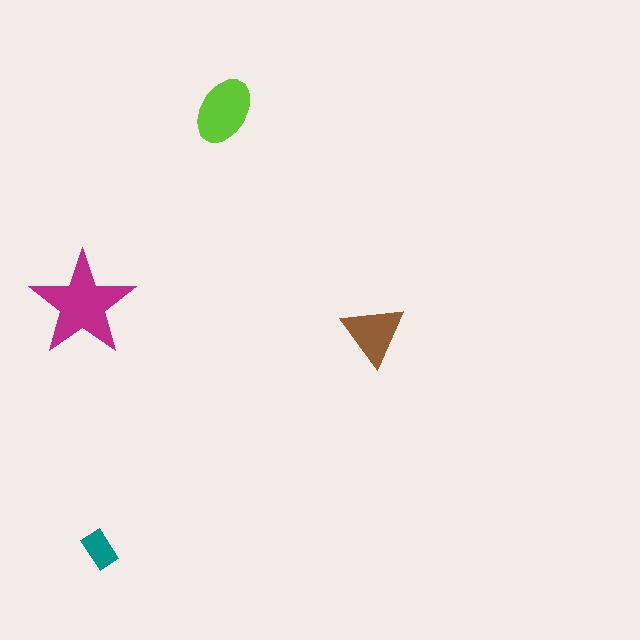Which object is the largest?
The magenta star.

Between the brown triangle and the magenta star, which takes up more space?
The magenta star.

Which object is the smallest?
The teal rectangle.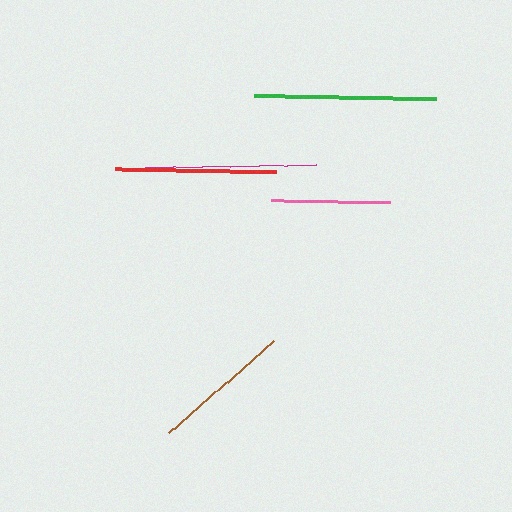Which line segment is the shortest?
The pink line is the shortest at approximately 119 pixels.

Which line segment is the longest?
The magenta line is the longest at approximately 200 pixels.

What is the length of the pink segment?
The pink segment is approximately 119 pixels long.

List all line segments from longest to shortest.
From longest to shortest: magenta, green, red, brown, pink.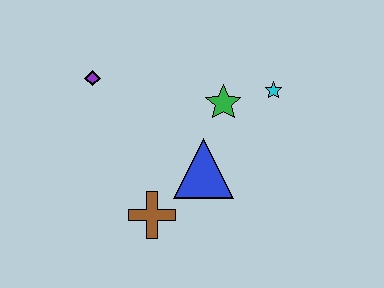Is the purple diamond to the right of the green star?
No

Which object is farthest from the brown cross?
The cyan star is farthest from the brown cross.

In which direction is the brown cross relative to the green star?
The brown cross is below the green star.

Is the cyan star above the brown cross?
Yes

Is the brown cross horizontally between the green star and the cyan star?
No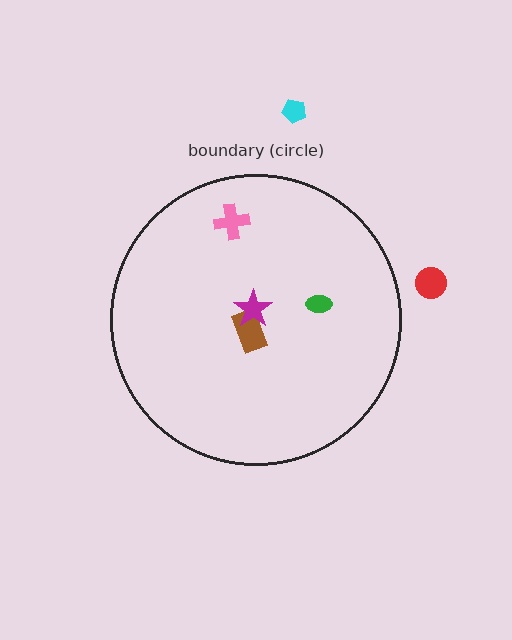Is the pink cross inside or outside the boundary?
Inside.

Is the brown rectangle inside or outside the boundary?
Inside.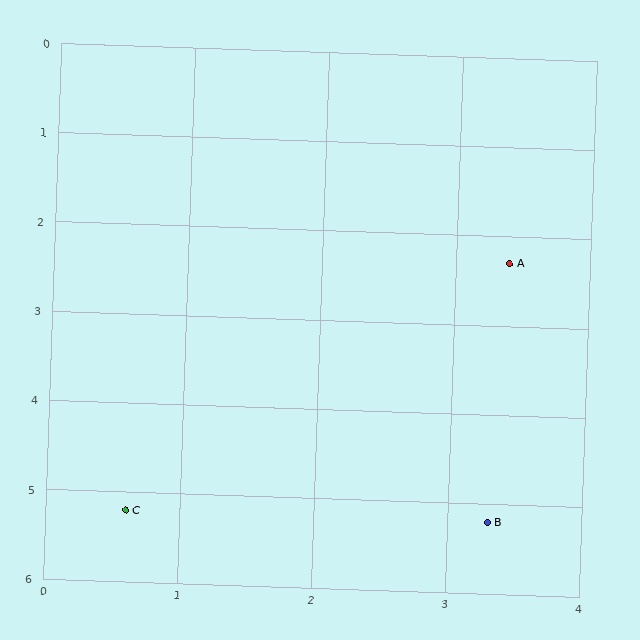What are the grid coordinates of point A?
Point A is at approximately (3.4, 2.3).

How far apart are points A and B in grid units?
Points A and B are about 2.9 grid units apart.